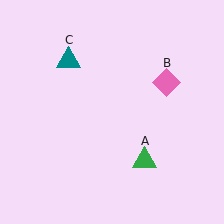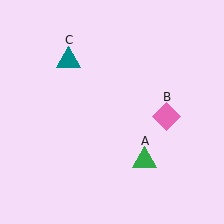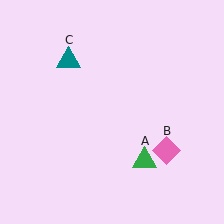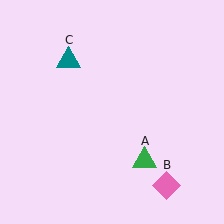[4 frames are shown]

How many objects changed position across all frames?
1 object changed position: pink diamond (object B).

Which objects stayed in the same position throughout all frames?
Green triangle (object A) and teal triangle (object C) remained stationary.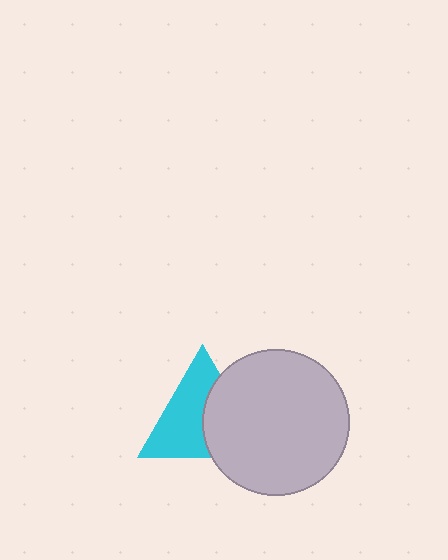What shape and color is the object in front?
The object in front is a light gray circle.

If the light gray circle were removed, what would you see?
You would see the complete cyan triangle.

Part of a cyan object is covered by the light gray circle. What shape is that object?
It is a triangle.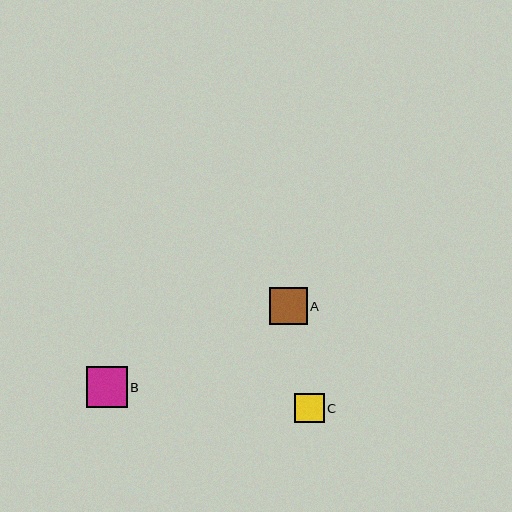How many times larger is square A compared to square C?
Square A is approximately 1.3 times the size of square C.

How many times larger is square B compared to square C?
Square B is approximately 1.4 times the size of square C.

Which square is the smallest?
Square C is the smallest with a size of approximately 30 pixels.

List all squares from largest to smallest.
From largest to smallest: B, A, C.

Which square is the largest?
Square B is the largest with a size of approximately 41 pixels.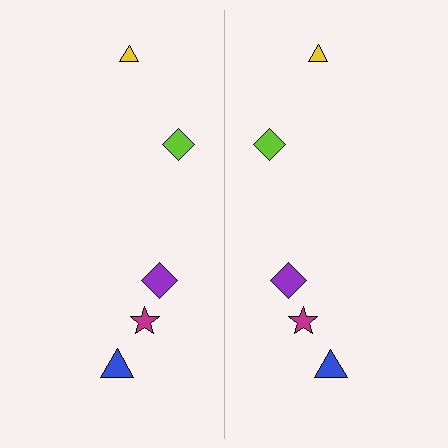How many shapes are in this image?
There are 10 shapes in this image.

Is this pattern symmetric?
Yes, this pattern has bilateral (reflection) symmetry.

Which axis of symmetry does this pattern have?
The pattern has a vertical axis of symmetry running through the center of the image.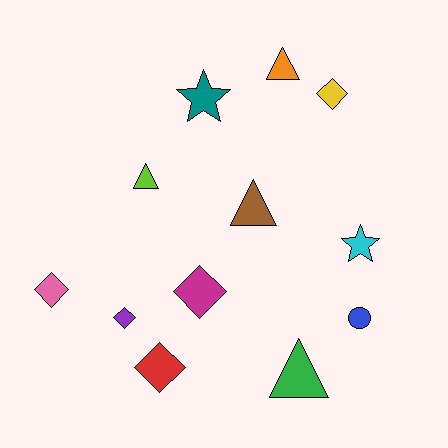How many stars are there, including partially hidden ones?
There are 2 stars.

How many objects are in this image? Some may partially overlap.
There are 12 objects.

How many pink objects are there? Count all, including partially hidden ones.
There is 1 pink object.